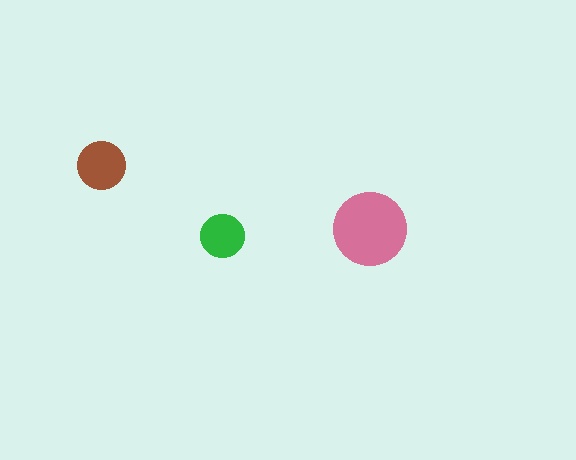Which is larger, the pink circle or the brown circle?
The pink one.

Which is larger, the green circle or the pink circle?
The pink one.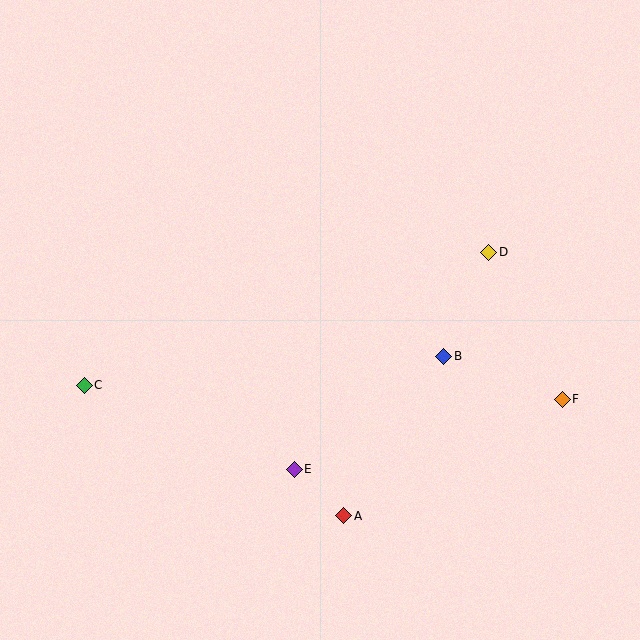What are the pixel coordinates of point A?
Point A is at (344, 516).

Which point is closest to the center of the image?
Point B at (444, 356) is closest to the center.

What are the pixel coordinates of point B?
Point B is at (444, 356).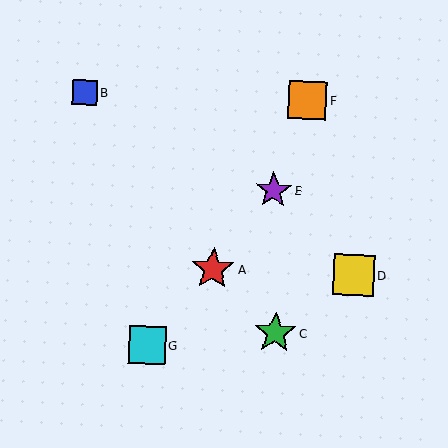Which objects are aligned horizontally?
Objects A, D are aligned horizontally.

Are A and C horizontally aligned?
No, A is at y≈269 and C is at y≈333.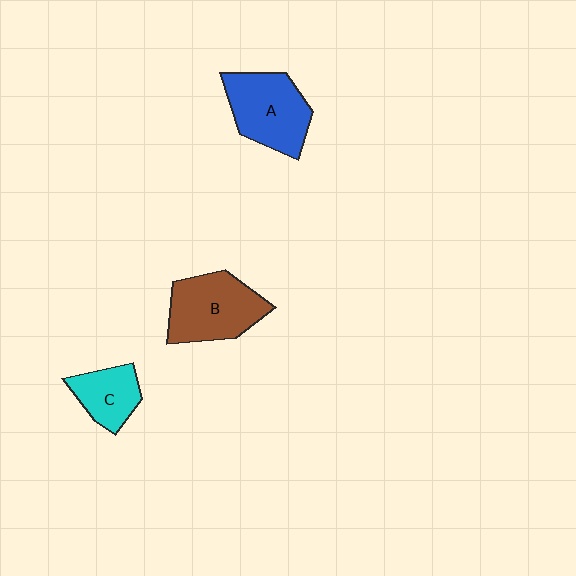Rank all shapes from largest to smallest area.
From largest to smallest: B (brown), A (blue), C (cyan).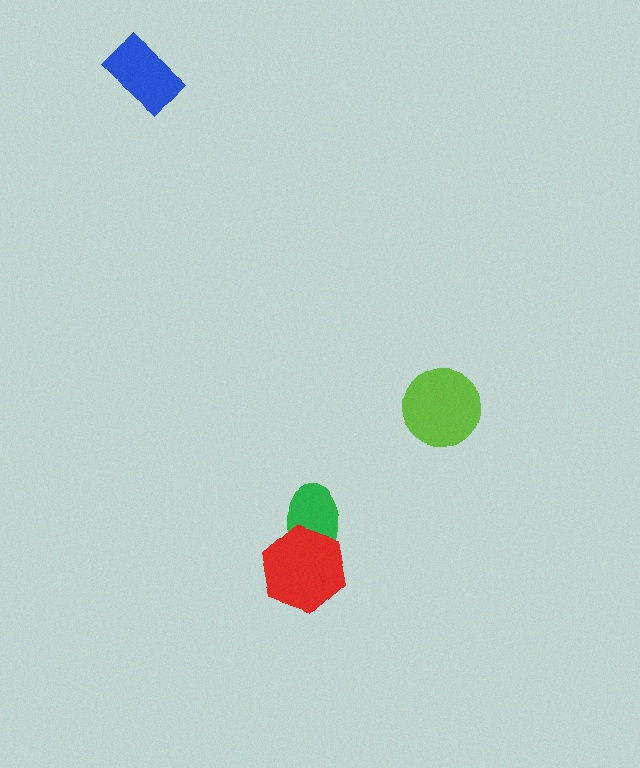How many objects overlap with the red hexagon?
1 object overlaps with the red hexagon.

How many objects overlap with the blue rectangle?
0 objects overlap with the blue rectangle.